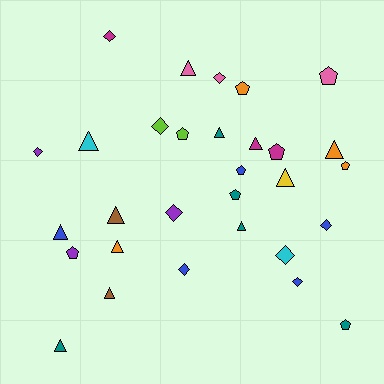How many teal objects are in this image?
There are 5 teal objects.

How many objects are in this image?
There are 30 objects.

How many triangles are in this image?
There are 12 triangles.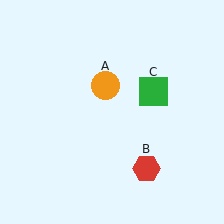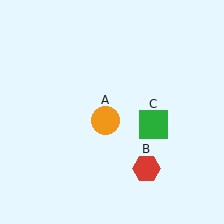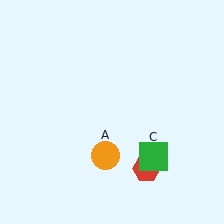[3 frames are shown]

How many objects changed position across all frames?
2 objects changed position: orange circle (object A), green square (object C).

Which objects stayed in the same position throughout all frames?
Red hexagon (object B) remained stationary.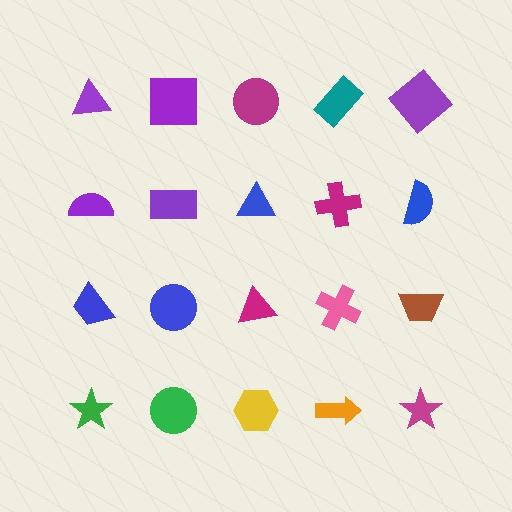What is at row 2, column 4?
A magenta cross.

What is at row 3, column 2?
A blue circle.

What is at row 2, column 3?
A blue triangle.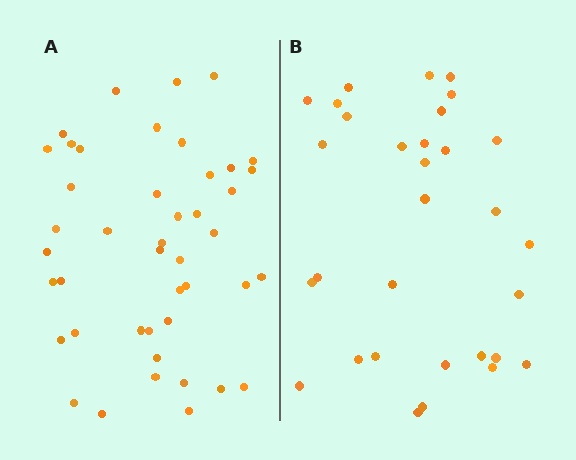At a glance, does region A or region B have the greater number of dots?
Region A (the left region) has more dots.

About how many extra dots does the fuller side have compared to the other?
Region A has approximately 15 more dots than region B.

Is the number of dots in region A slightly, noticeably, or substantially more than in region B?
Region A has noticeably more, but not dramatically so. The ratio is roughly 1.4 to 1.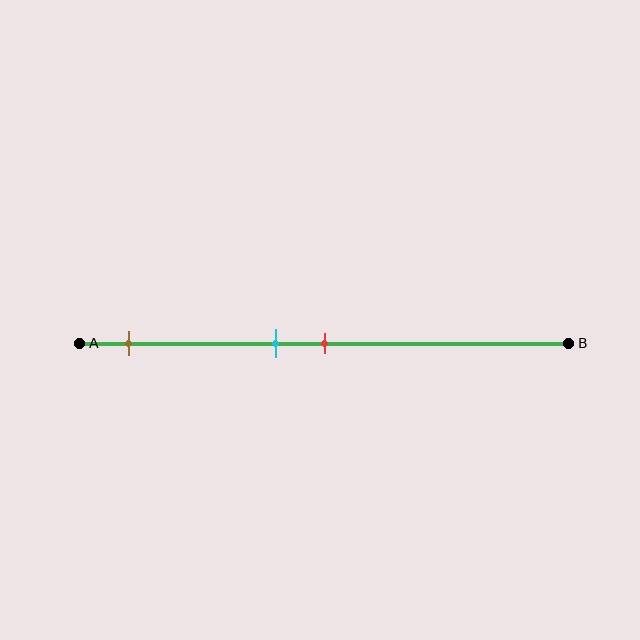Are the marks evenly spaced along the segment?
No, the marks are not evenly spaced.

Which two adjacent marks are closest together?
The cyan and red marks are the closest adjacent pair.